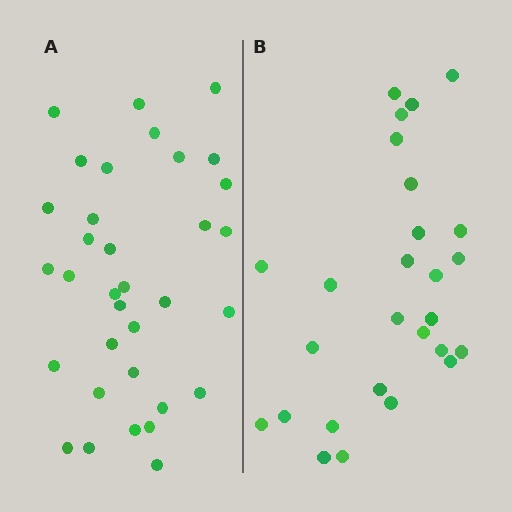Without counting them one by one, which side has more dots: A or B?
Region A (the left region) has more dots.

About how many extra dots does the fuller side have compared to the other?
Region A has roughly 8 or so more dots than region B.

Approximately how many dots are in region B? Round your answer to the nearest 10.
About 30 dots. (The exact count is 27, which rounds to 30.)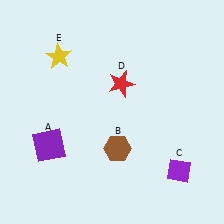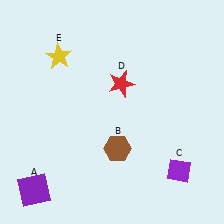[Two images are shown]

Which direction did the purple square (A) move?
The purple square (A) moved down.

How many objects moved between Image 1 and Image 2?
1 object moved between the two images.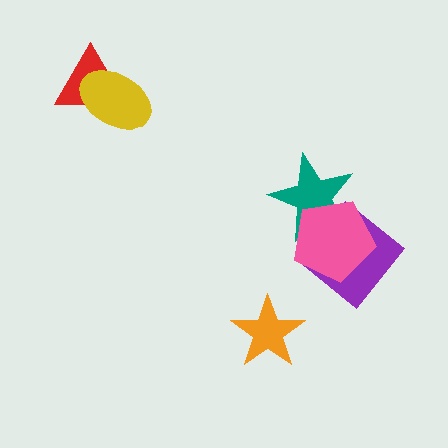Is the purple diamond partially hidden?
Yes, it is partially covered by another shape.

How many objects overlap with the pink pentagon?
2 objects overlap with the pink pentagon.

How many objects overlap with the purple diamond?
2 objects overlap with the purple diamond.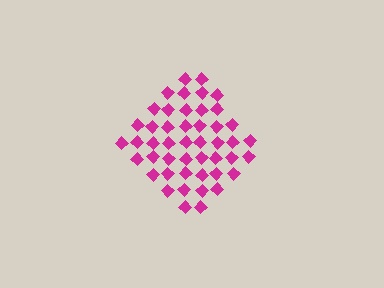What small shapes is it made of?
It is made of small diamonds.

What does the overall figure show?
The overall figure shows a diamond.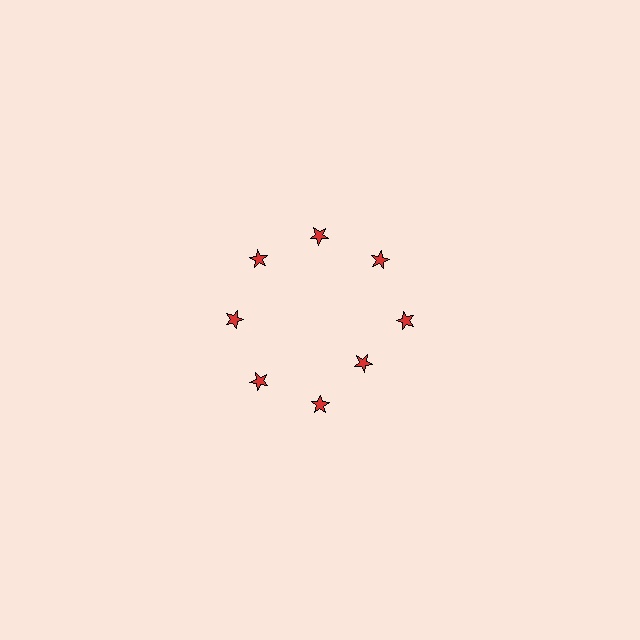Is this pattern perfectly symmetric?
No. The 8 red stars are arranged in a ring, but one element near the 4 o'clock position is pulled inward toward the center, breaking the 8-fold rotational symmetry.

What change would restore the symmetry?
The symmetry would be restored by moving it outward, back onto the ring so that all 8 stars sit at equal angles and equal distance from the center.